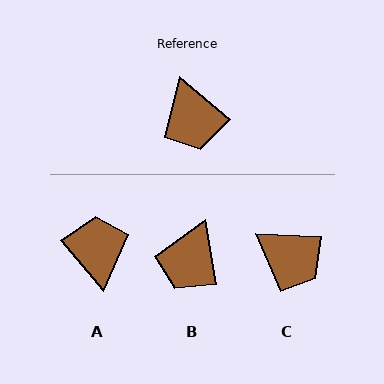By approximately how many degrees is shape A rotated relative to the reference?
Approximately 170 degrees counter-clockwise.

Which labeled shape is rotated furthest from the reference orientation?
A, about 170 degrees away.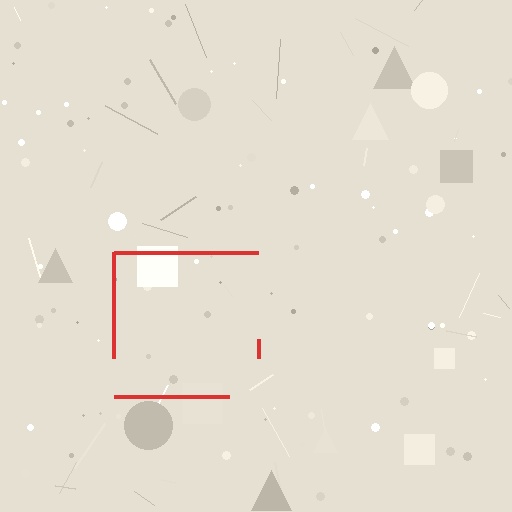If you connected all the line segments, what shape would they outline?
They would outline a square.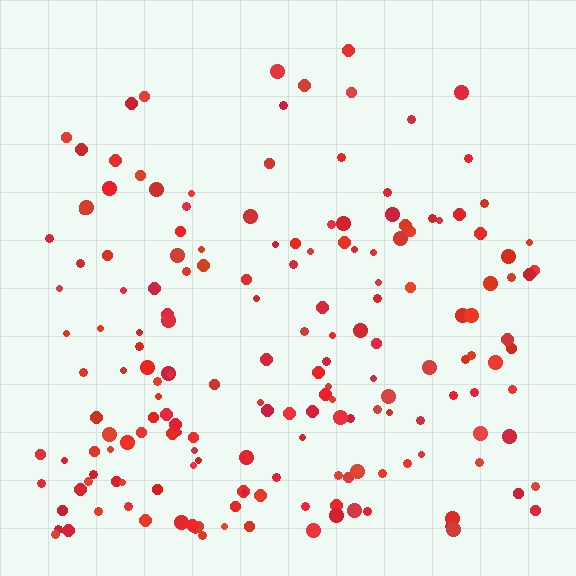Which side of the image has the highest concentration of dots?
The bottom.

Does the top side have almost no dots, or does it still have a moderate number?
Still a moderate number, just noticeably fewer than the bottom.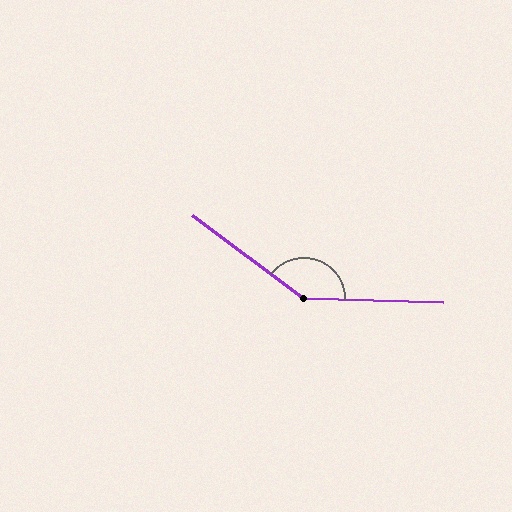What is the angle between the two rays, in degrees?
Approximately 145 degrees.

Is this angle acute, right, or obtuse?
It is obtuse.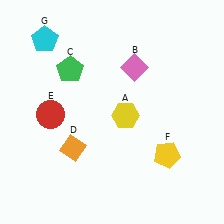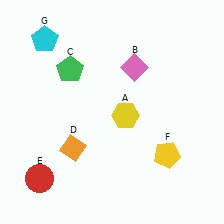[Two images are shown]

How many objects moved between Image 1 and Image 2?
1 object moved between the two images.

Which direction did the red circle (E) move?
The red circle (E) moved down.